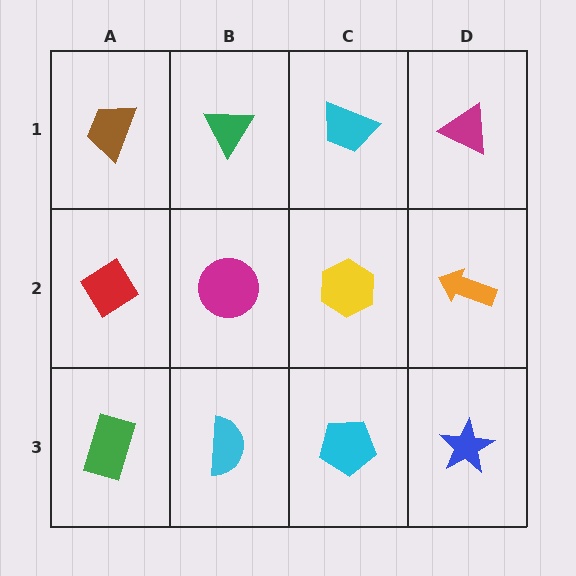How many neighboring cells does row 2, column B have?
4.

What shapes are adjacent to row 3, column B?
A magenta circle (row 2, column B), a green rectangle (row 3, column A), a cyan pentagon (row 3, column C).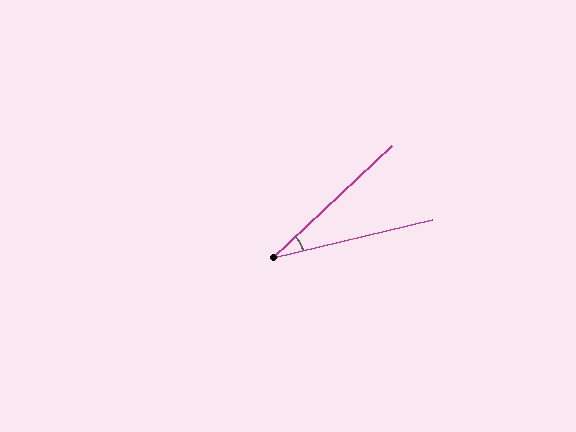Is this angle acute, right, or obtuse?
It is acute.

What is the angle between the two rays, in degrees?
Approximately 30 degrees.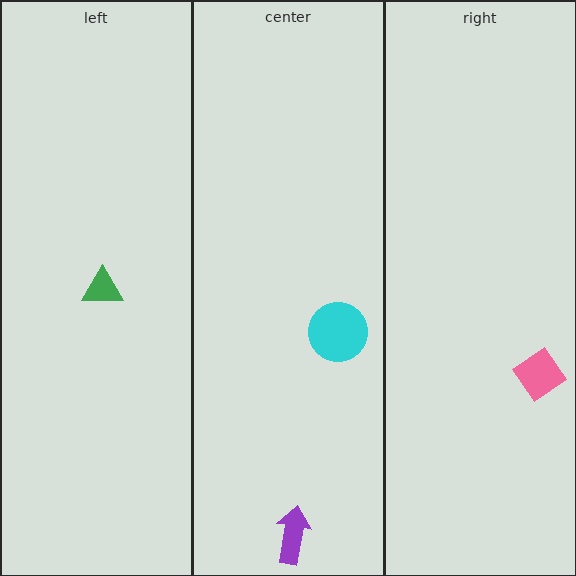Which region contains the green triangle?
The left region.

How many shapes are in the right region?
1.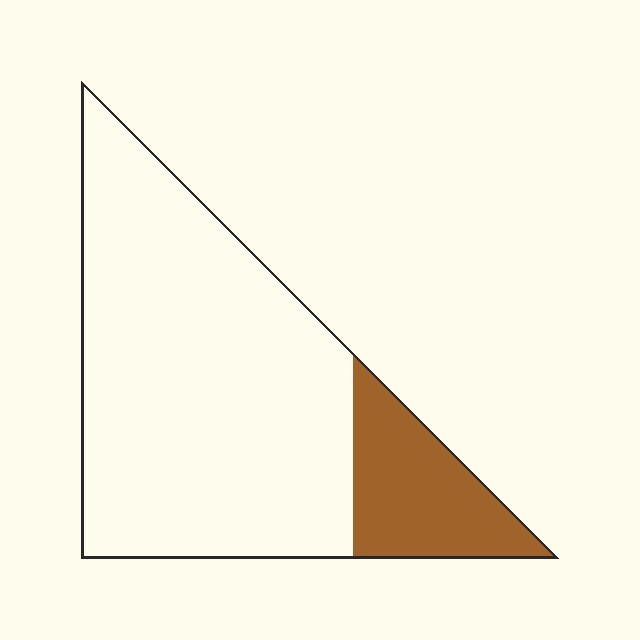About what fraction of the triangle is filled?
About one fifth (1/5).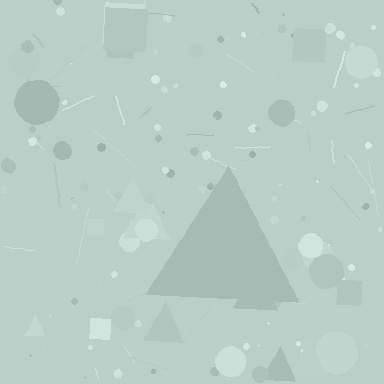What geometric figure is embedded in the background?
A triangle is embedded in the background.